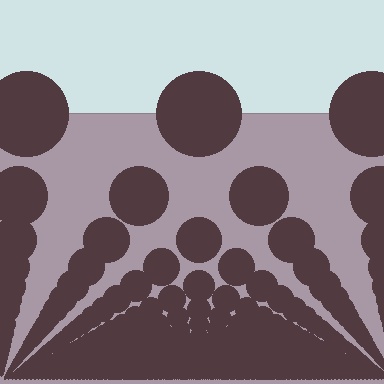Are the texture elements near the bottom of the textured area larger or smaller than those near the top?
Smaller. The gradient is inverted — elements near the bottom are smaller and denser.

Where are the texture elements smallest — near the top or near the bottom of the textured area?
Near the bottom.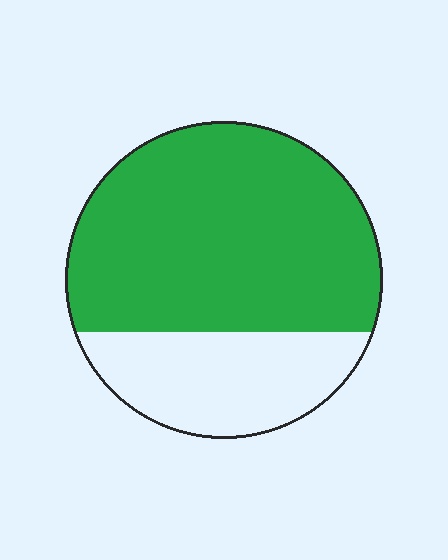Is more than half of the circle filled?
Yes.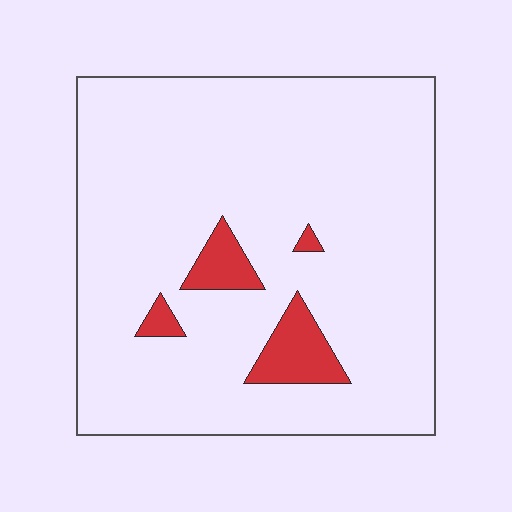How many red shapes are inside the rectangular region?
4.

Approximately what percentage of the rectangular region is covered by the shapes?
Approximately 10%.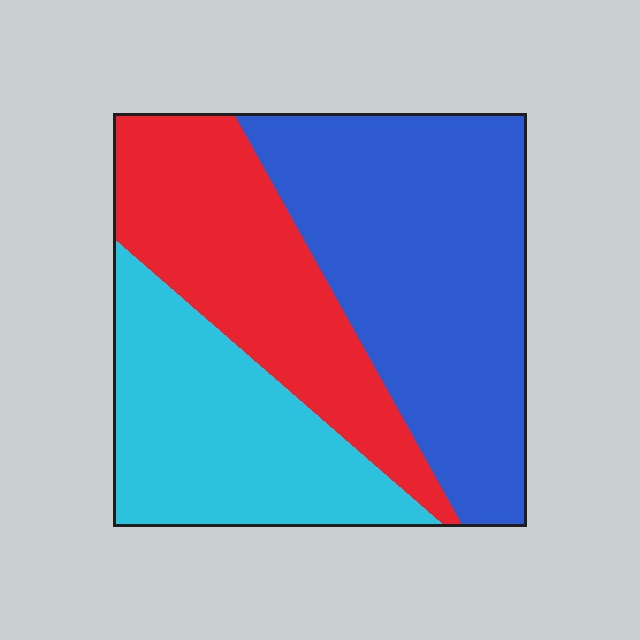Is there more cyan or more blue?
Blue.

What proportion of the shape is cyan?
Cyan takes up about one quarter (1/4) of the shape.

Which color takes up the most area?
Blue, at roughly 45%.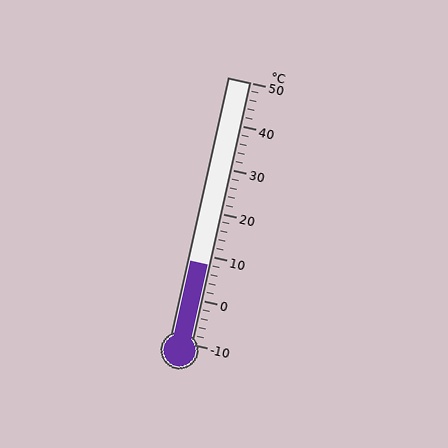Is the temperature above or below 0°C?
The temperature is above 0°C.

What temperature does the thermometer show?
The thermometer shows approximately 8°C.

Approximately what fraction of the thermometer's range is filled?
The thermometer is filled to approximately 30% of its range.